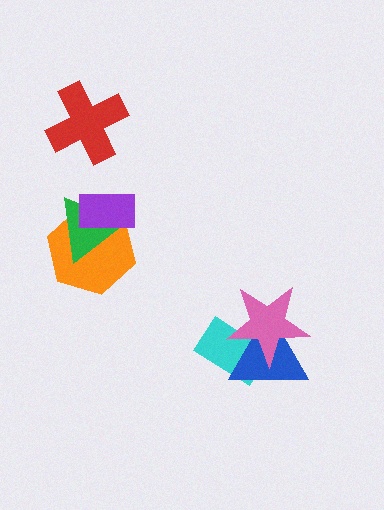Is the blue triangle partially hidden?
Yes, it is partially covered by another shape.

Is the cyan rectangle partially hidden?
Yes, it is partially covered by another shape.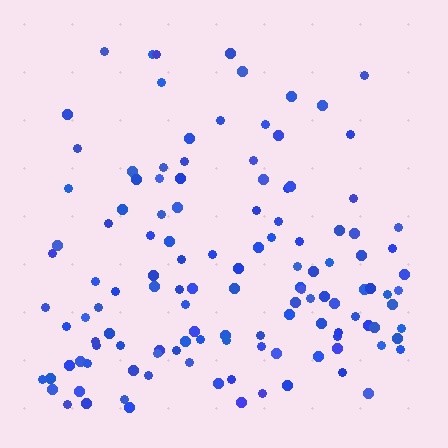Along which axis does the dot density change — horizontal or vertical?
Vertical.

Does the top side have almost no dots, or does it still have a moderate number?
Still a moderate number, just noticeably fewer than the bottom.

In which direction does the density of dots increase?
From top to bottom, with the bottom side densest.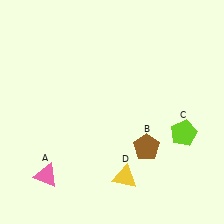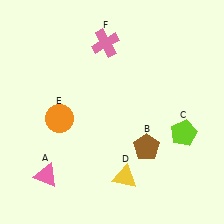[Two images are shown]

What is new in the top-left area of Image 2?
A pink cross (F) was added in the top-left area of Image 2.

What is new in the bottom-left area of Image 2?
An orange circle (E) was added in the bottom-left area of Image 2.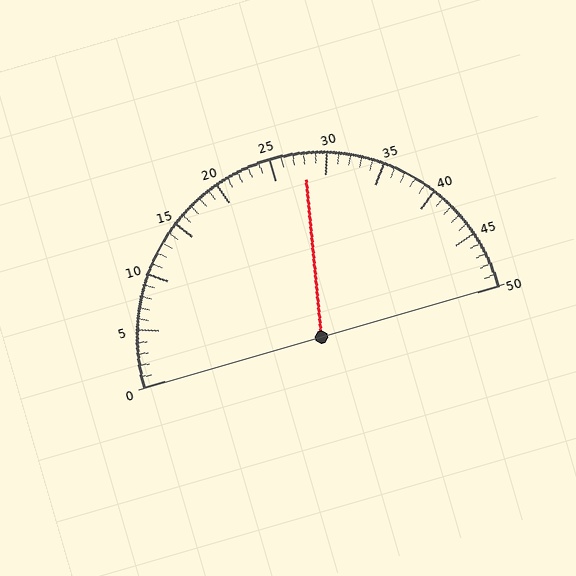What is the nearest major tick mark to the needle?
The nearest major tick mark is 30.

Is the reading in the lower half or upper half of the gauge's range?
The reading is in the upper half of the range (0 to 50).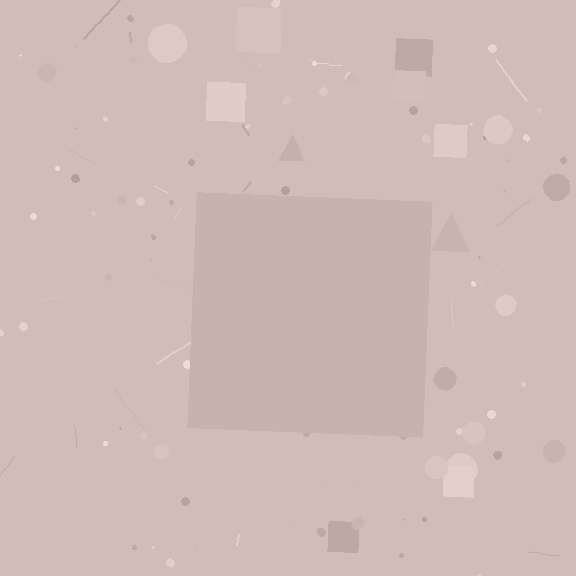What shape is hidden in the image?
A square is hidden in the image.